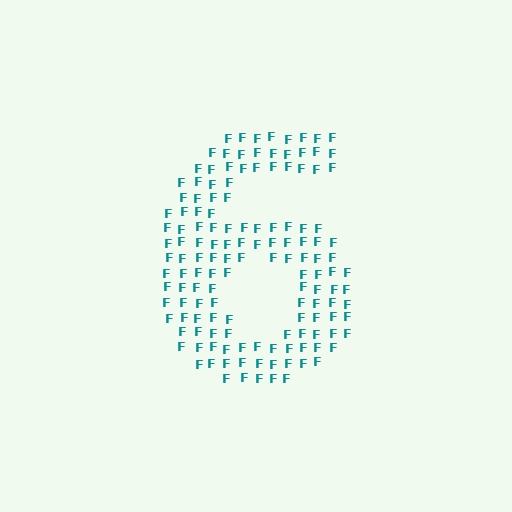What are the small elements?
The small elements are letter F's.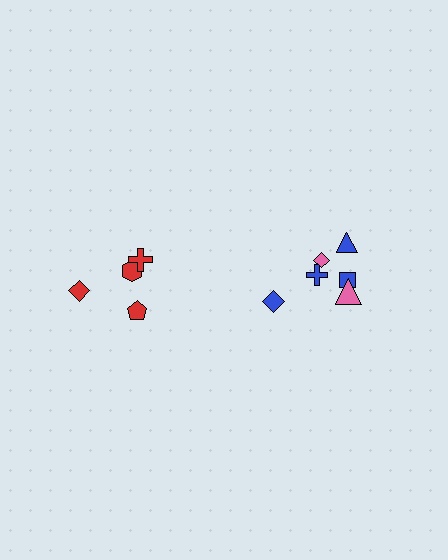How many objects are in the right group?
There are 6 objects.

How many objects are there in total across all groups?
There are 10 objects.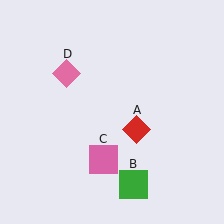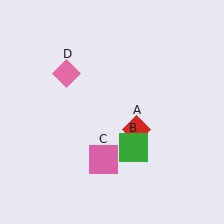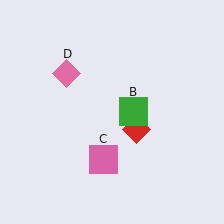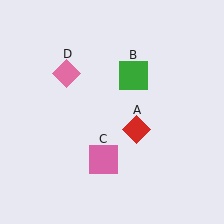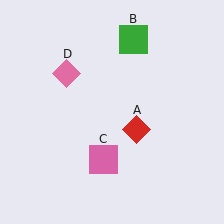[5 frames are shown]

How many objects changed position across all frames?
1 object changed position: green square (object B).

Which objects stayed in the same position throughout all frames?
Red diamond (object A) and pink square (object C) and pink diamond (object D) remained stationary.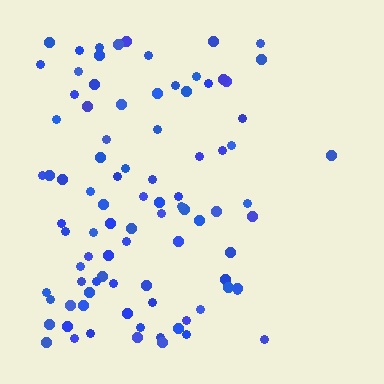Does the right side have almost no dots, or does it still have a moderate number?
Still a moderate number, just noticeably fewer than the left.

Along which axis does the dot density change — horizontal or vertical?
Horizontal.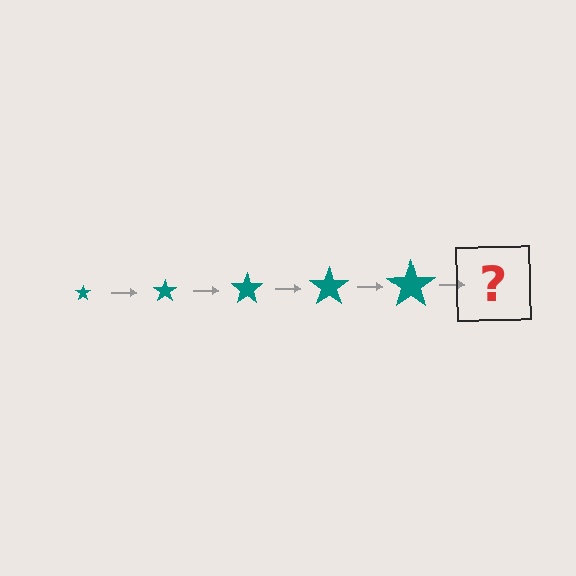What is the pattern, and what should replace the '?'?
The pattern is that the star gets progressively larger each step. The '?' should be a teal star, larger than the previous one.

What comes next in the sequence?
The next element should be a teal star, larger than the previous one.